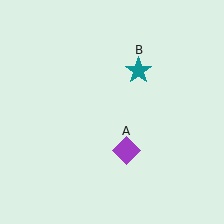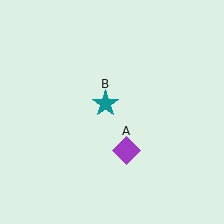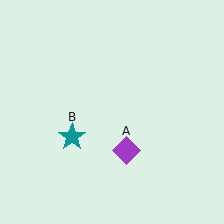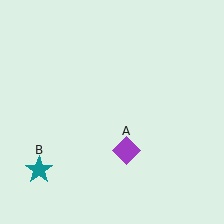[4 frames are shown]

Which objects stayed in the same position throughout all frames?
Purple diamond (object A) remained stationary.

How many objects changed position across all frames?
1 object changed position: teal star (object B).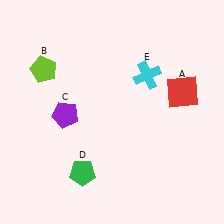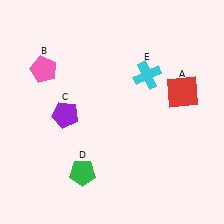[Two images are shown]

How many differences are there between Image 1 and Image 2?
There is 1 difference between the two images.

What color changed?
The pentagon (B) changed from lime in Image 1 to pink in Image 2.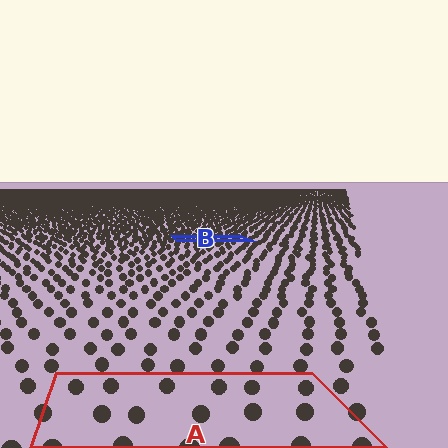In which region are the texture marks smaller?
The texture marks are smaller in region B, because it is farther away.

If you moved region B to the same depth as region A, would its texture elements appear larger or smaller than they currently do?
They would appear larger. At a closer depth, the same texture elements are projected at a bigger on-screen size.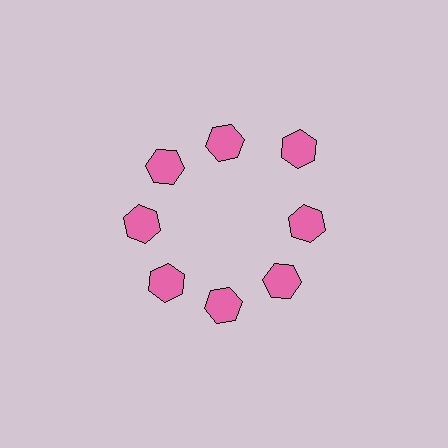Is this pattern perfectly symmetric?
No. The 8 pink hexagons are arranged in a ring, but one element near the 2 o'clock position is pushed outward from the center, breaking the 8-fold rotational symmetry.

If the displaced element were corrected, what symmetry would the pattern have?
It would have 8-fold rotational symmetry — the pattern would map onto itself every 45 degrees.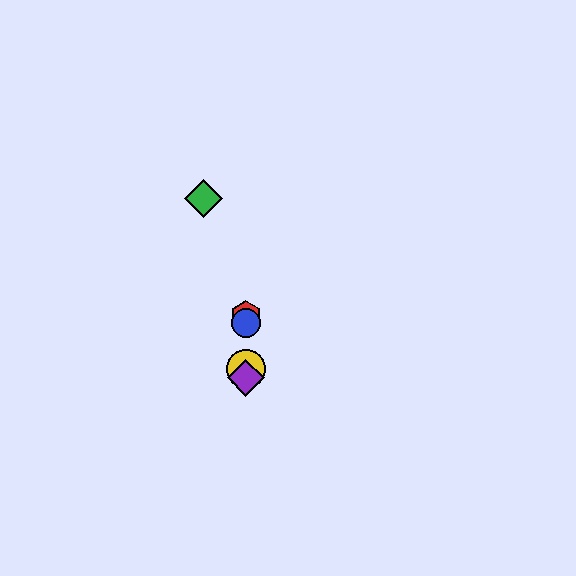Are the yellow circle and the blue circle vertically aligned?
Yes, both are at x≈246.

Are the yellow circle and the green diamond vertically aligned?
No, the yellow circle is at x≈246 and the green diamond is at x≈203.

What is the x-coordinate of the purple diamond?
The purple diamond is at x≈246.